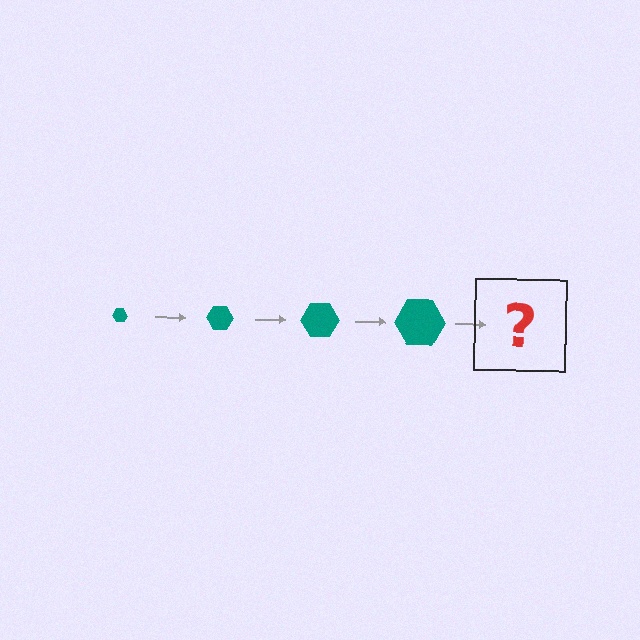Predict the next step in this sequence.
The next step is a teal hexagon, larger than the previous one.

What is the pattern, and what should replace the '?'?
The pattern is that the hexagon gets progressively larger each step. The '?' should be a teal hexagon, larger than the previous one.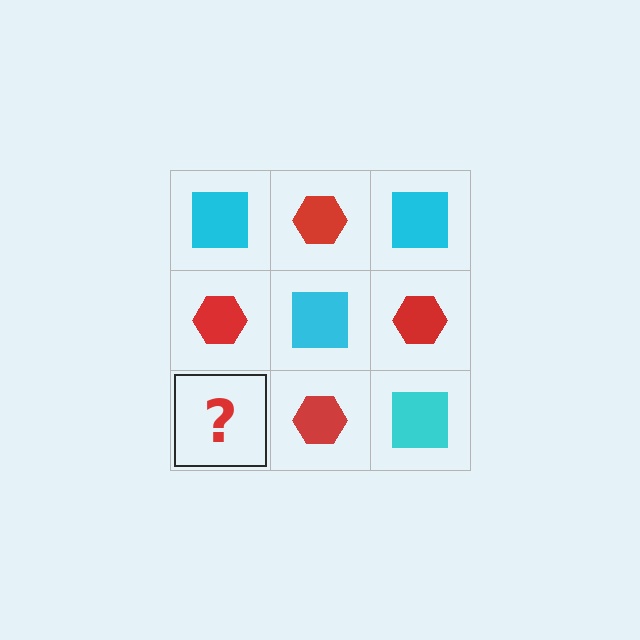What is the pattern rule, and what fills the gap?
The rule is that it alternates cyan square and red hexagon in a checkerboard pattern. The gap should be filled with a cyan square.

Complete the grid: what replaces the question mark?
The question mark should be replaced with a cyan square.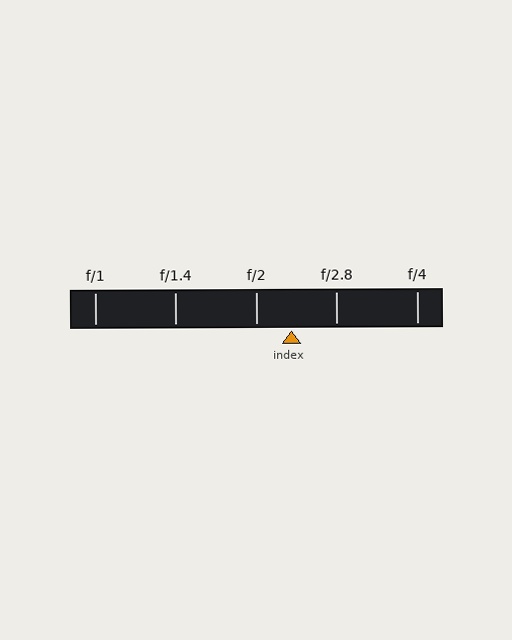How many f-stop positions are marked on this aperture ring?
There are 5 f-stop positions marked.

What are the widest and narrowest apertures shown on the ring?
The widest aperture shown is f/1 and the narrowest is f/4.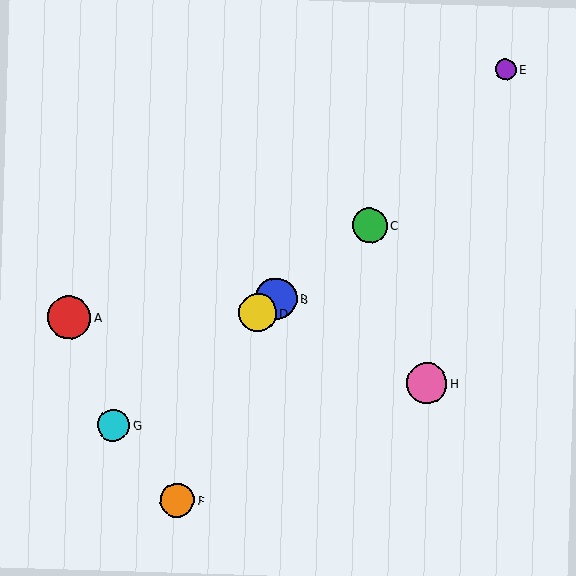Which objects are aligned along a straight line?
Objects B, C, D, G are aligned along a straight line.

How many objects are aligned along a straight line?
4 objects (B, C, D, G) are aligned along a straight line.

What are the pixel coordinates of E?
Object E is at (505, 70).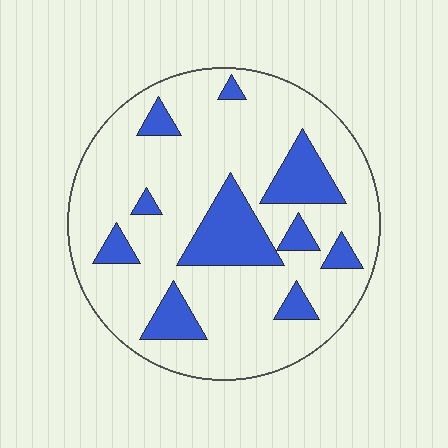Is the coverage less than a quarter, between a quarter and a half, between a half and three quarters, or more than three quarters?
Less than a quarter.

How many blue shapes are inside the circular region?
10.